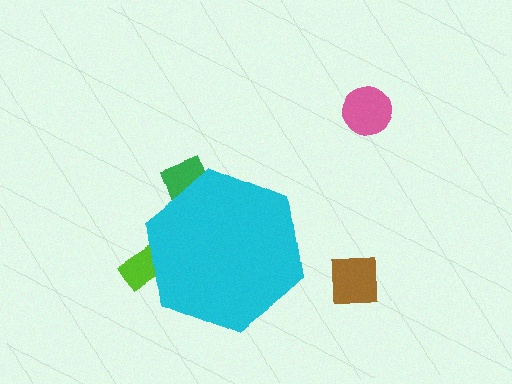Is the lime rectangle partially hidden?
Yes, the lime rectangle is partially hidden behind the cyan hexagon.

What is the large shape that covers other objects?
A cyan hexagon.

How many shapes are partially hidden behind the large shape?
2 shapes are partially hidden.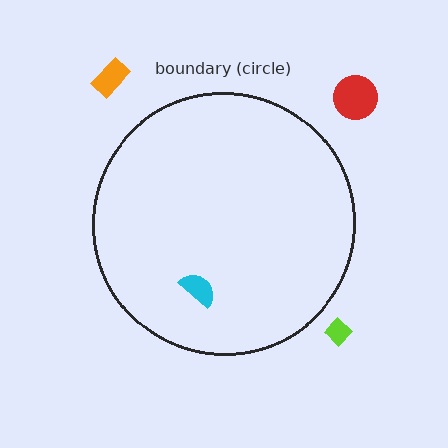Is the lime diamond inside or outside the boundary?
Outside.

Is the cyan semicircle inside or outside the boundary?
Inside.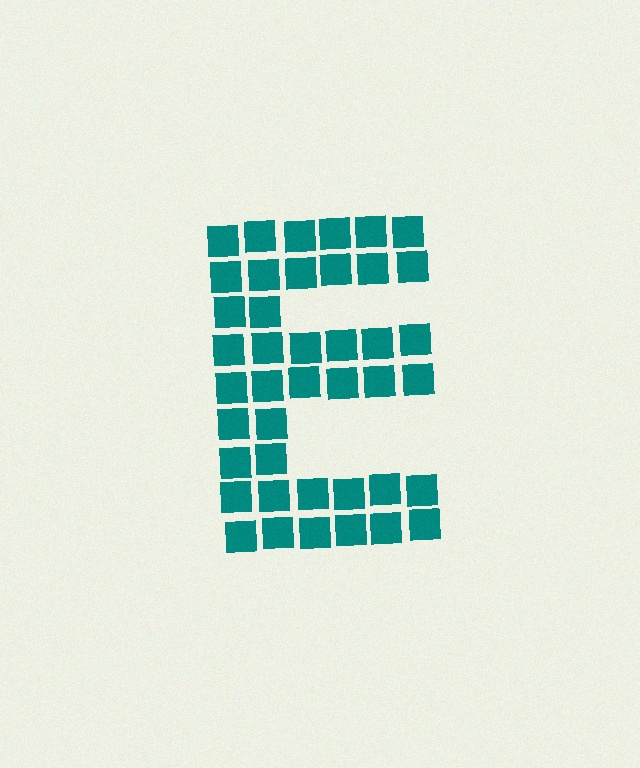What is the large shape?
The large shape is the letter E.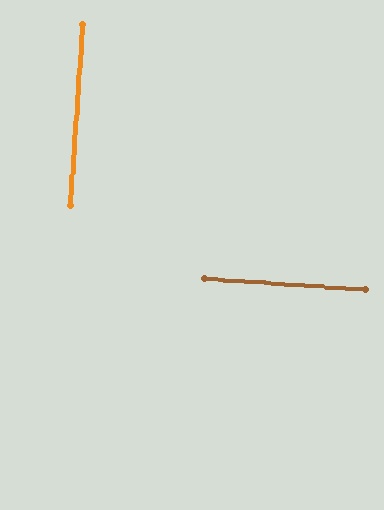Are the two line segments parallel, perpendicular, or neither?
Perpendicular — they meet at approximately 90°.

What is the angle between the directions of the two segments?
Approximately 90 degrees.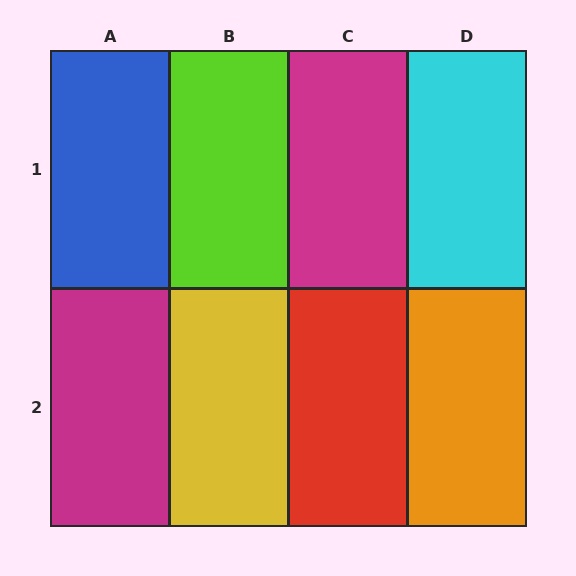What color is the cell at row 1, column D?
Cyan.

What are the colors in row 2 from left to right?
Magenta, yellow, red, orange.